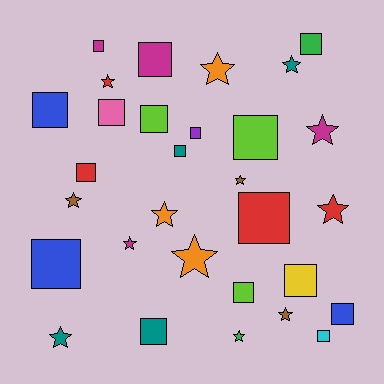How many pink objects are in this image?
There is 1 pink object.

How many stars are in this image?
There are 13 stars.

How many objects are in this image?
There are 30 objects.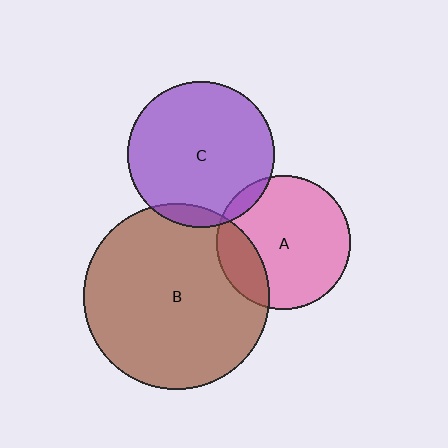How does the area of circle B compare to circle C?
Approximately 1.6 times.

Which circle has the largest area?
Circle B (brown).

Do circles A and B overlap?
Yes.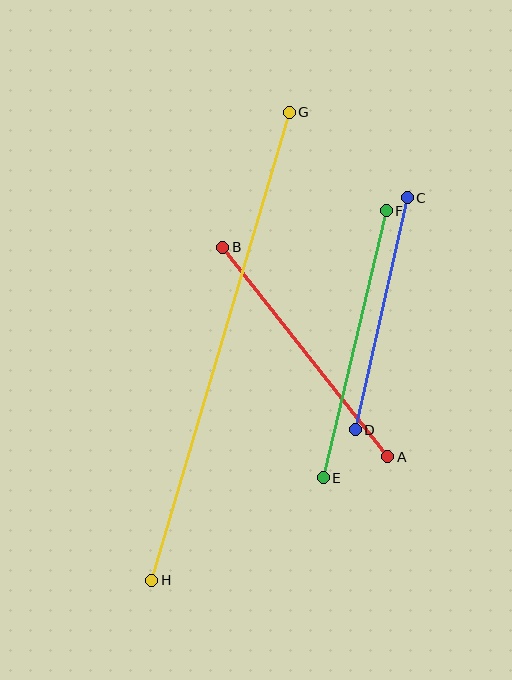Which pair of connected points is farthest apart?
Points G and H are farthest apart.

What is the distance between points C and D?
The distance is approximately 238 pixels.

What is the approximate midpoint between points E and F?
The midpoint is at approximately (355, 344) pixels.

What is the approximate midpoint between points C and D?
The midpoint is at approximately (381, 314) pixels.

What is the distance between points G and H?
The distance is approximately 488 pixels.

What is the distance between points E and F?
The distance is approximately 274 pixels.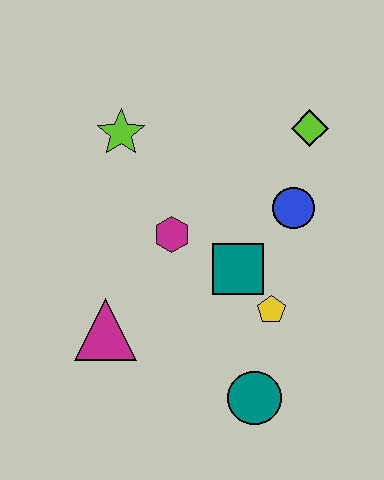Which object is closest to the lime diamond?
The blue circle is closest to the lime diamond.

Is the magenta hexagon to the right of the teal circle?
No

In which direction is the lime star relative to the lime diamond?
The lime star is to the left of the lime diamond.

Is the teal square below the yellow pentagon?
No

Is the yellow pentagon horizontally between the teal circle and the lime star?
No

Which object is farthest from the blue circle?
The magenta triangle is farthest from the blue circle.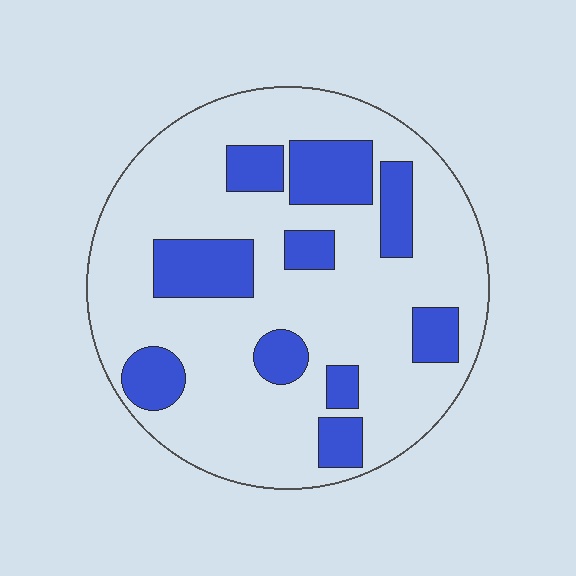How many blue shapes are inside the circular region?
10.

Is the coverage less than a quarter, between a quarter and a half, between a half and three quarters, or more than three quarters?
Less than a quarter.